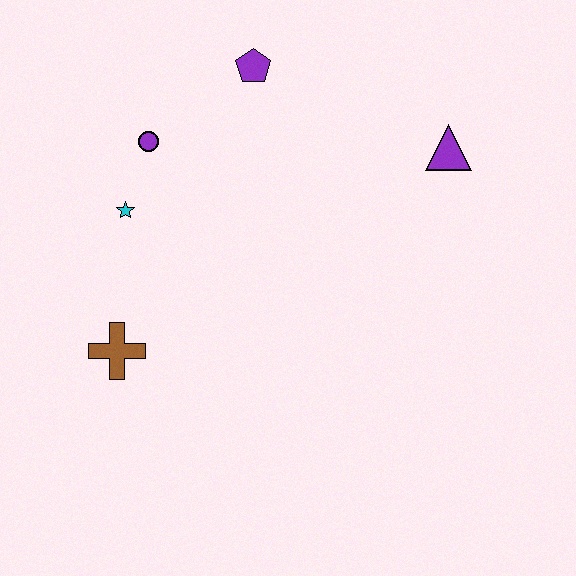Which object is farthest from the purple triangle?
The brown cross is farthest from the purple triangle.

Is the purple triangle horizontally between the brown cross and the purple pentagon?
No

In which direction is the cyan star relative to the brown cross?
The cyan star is above the brown cross.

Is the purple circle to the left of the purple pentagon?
Yes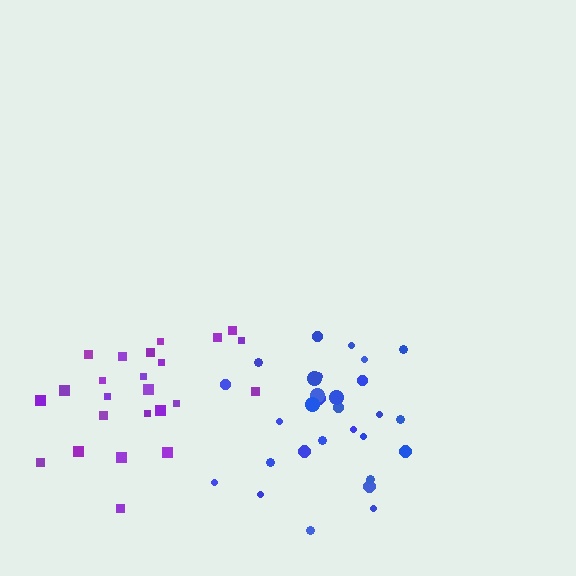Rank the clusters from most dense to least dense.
blue, purple.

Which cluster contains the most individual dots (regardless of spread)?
Blue (29).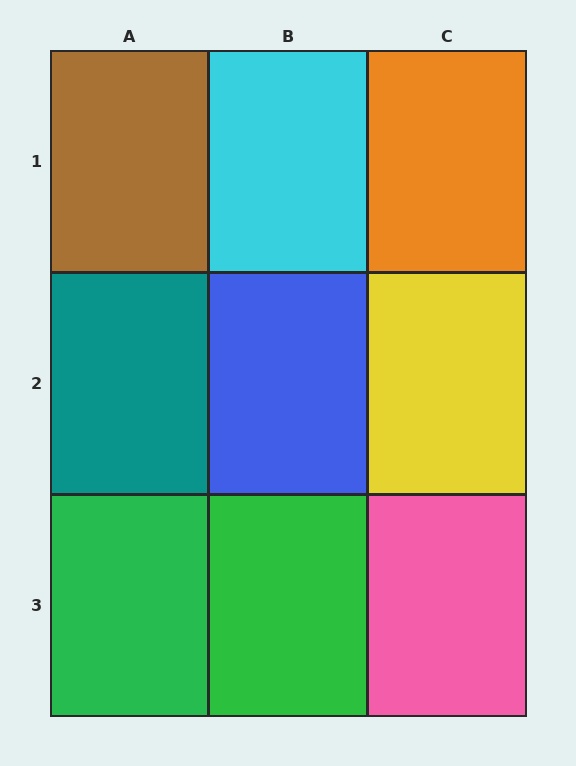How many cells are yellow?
1 cell is yellow.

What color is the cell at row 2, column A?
Teal.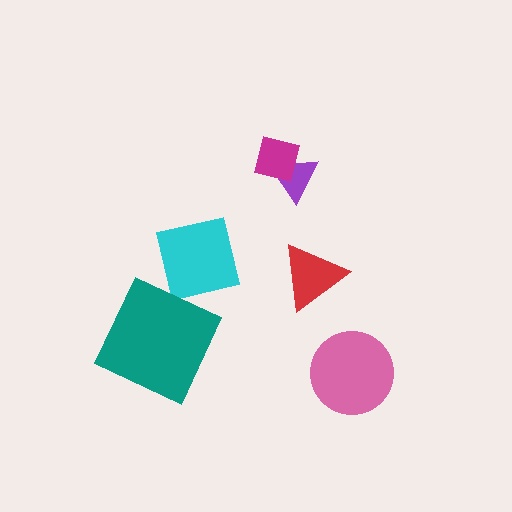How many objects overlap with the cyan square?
0 objects overlap with the cyan square.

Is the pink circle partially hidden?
No, no other shape covers it.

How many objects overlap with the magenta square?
1 object overlaps with the magenta square.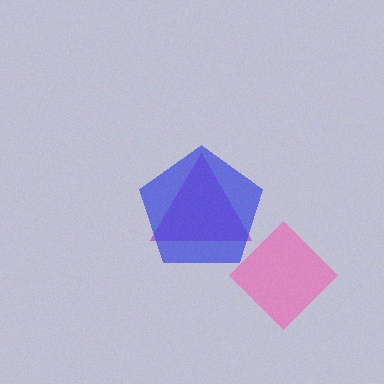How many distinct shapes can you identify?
There are 3 distinct shapes: a purple triangle, a pink diamond, a blue pentagon.